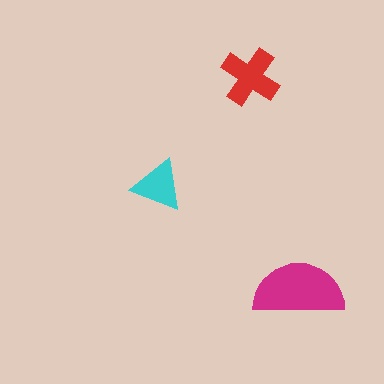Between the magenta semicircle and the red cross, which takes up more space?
The magenta semicircle.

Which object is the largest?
The magenta semicircle.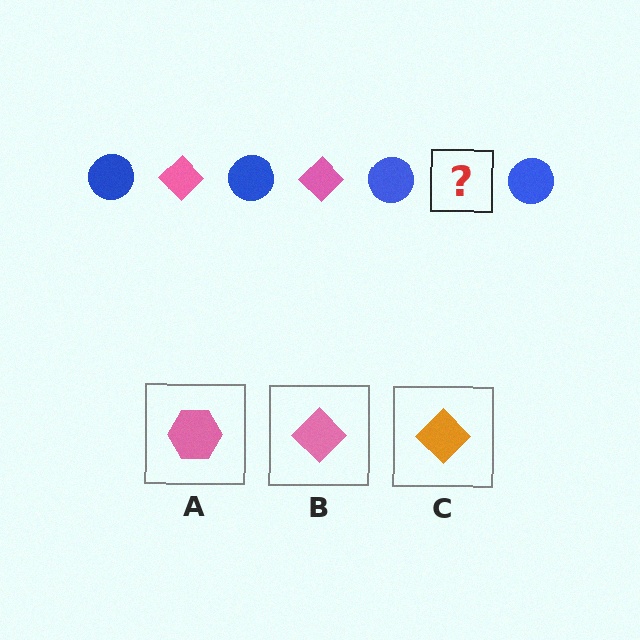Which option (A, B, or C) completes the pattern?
B.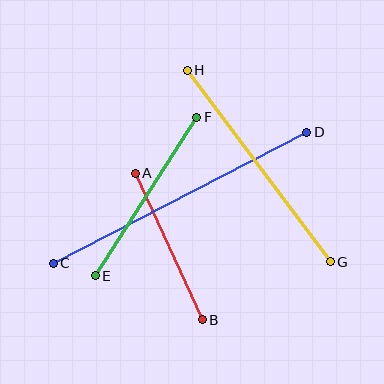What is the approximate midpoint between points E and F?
The midpoint is at approximately (146, 196) pixels.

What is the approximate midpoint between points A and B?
The midpoint is at approximately (169, 247) pixels.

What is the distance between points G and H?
The distance is approximately 239 pixels.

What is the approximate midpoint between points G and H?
The midpoint is at approximately (259, 166) pixels.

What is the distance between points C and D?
The distance is approximately 285 pixels.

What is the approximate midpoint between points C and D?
The midpoint is at approximately (180, 198) pixels.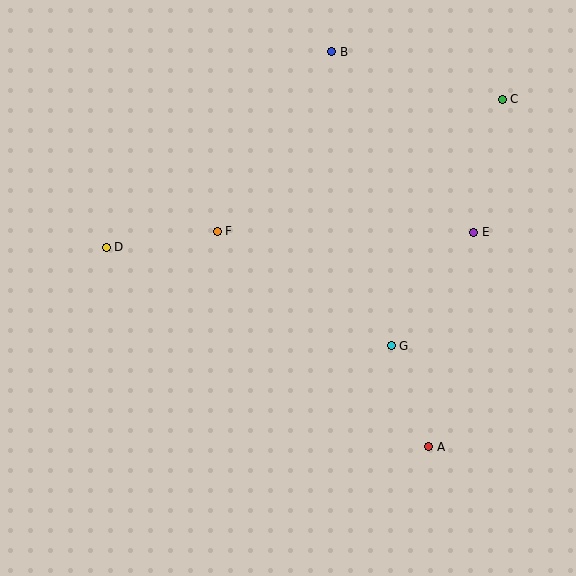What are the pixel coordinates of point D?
Point D is at (106, 247).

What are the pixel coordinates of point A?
Point A is at (429, 447).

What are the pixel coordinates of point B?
Point B is at (332, 52).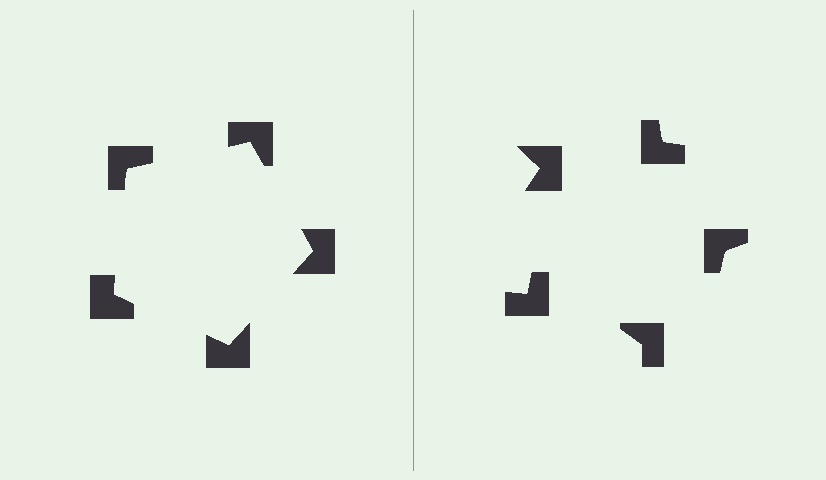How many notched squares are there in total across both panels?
10 — 5 on each side.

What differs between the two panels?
The notched squares are positioned identically on both sides; only the wedge orientations differ. On the left they align to a pentagon; on the right they are misaligned.